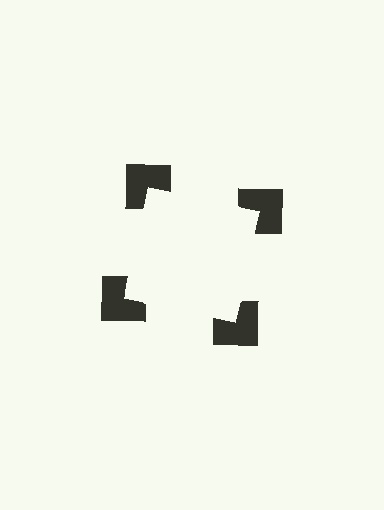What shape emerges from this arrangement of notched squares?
An illusory square — its edges are inferred from the aligned wedge cuts in the notched squares, not physically drawn.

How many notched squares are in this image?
There are 4 — one at each vertex of the illusory square.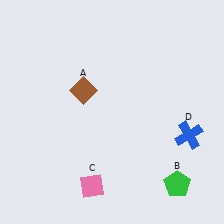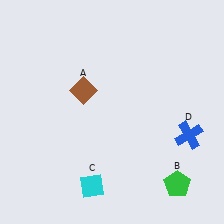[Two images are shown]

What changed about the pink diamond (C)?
In Image 1, C is pink. In Image 2, it changed to cyan.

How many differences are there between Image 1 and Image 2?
There is 1 difference between the two images.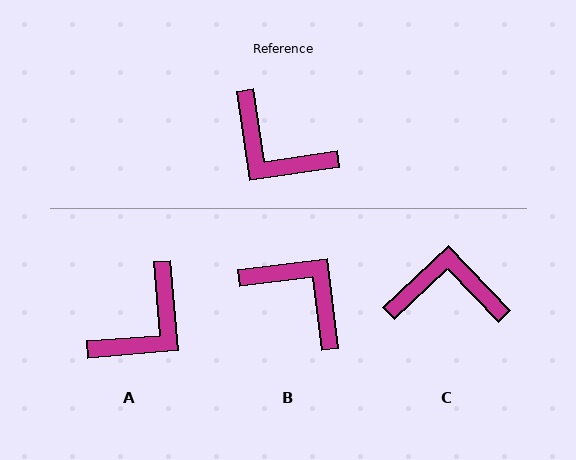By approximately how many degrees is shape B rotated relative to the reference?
Approximately 178 degrees counter-clockwise.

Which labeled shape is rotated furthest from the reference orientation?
B, about 178 degrees away.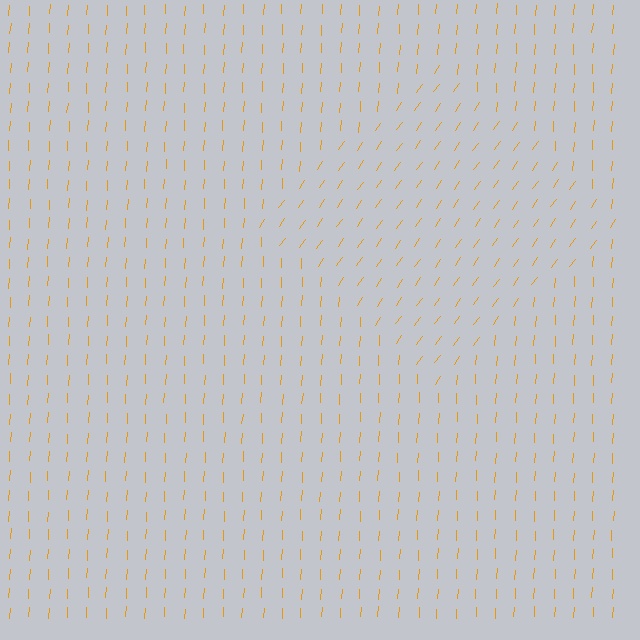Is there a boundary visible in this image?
Yes, there is a texture boundary formed by a change in line orientation.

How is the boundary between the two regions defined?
The boundary is defined purely by a change in line orientation (approximately 31 degrees difference). All lines are the same color and thickness.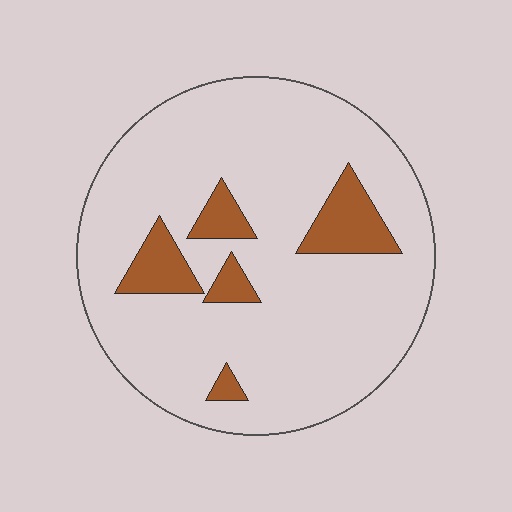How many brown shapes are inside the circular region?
5.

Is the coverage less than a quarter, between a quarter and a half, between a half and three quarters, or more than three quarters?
Less than a quarter.